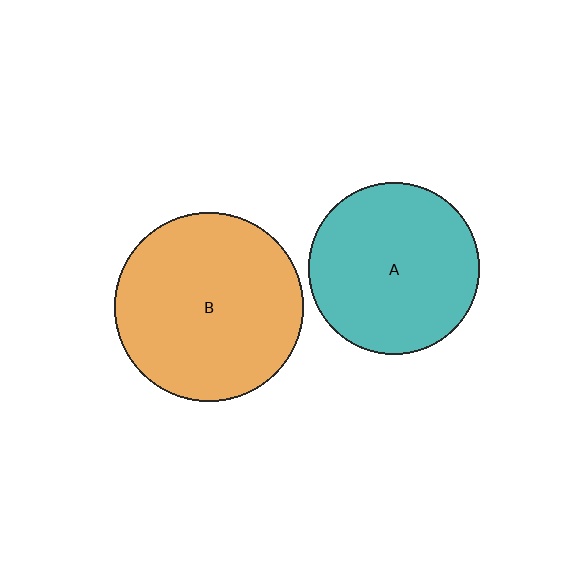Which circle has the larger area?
Circle B (orange).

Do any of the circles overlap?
No, none of the circles overlap.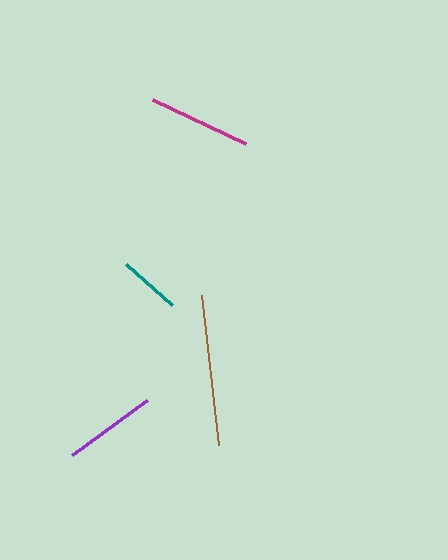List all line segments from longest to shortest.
From longest to shortest: brown, magenta, purple, teal.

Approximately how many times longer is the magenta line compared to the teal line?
The magenta line is approximately 1.7 times the length of the teal line.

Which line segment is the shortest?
The teal line is the shortest at approximately 62 pixels.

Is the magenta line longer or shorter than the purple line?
The magenta line is longer than the purple line.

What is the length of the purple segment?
The purple segment is approximately 93 pixels long.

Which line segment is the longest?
The brown line is the longest at approximately 150 pixels.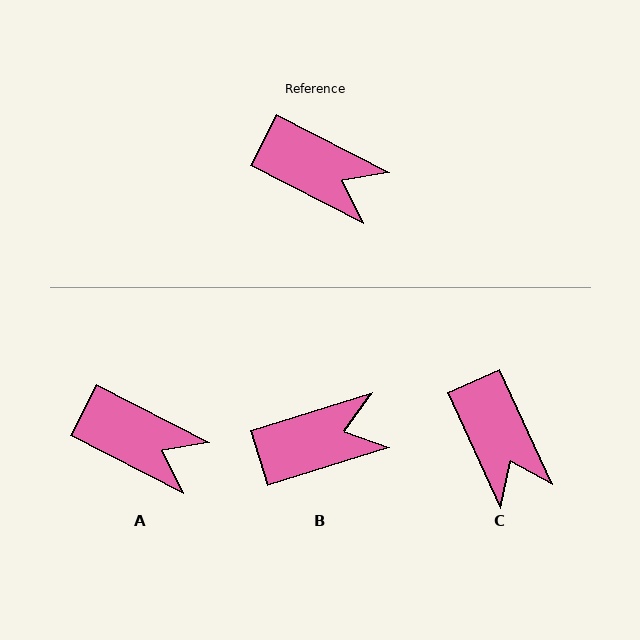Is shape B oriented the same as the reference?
No, it is off by about 45 degrees.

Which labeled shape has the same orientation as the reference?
A.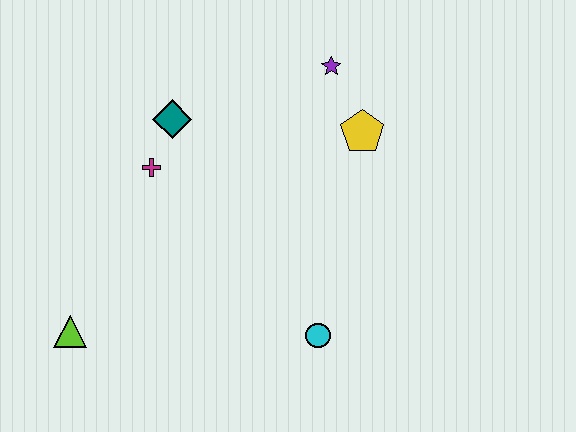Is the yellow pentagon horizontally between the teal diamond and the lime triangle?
No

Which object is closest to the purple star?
The yellow pentagon is closest to the purple star.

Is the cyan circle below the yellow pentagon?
Yes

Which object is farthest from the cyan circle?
The purple star is farthest from the cyan circle.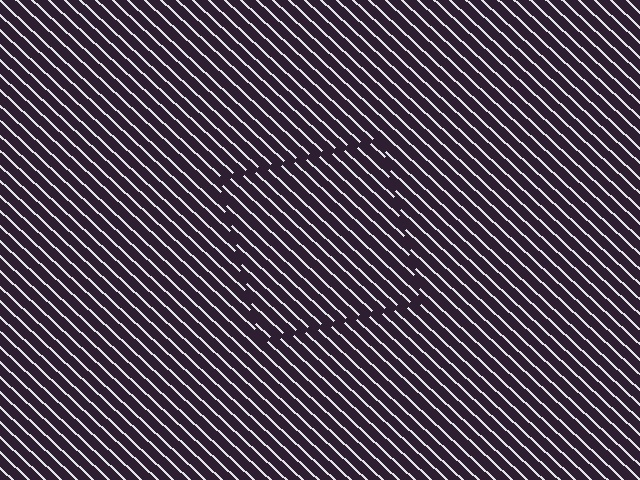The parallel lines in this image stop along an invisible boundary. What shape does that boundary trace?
An illusory square. The interior of the shape contains the same grating, shifted by half a period — the contour is defined by the phase discontinuity where line-ends from the inner and outer gratings abut.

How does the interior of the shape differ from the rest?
The interior of the shape contains the same grating, shifted by half a period — the contour is defined by the phase discontinuity where line-ends from the inner and outer gratings abut.